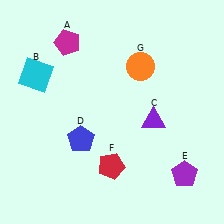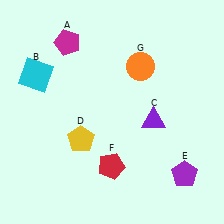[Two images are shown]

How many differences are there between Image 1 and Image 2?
There is 1 difference between the two images.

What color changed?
The pentagon (D) changed from blue in Image 1 to yellow in Image 2.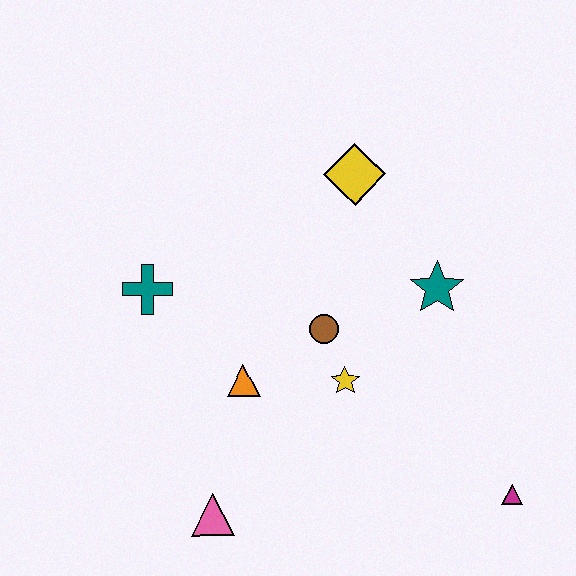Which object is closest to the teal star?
The brown circle is closest to the teal star.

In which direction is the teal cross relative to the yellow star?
The teal cross is to the left of the yellow star.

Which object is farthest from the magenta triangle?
The teal cross is farthest from the magenta triangle.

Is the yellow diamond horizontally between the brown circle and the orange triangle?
No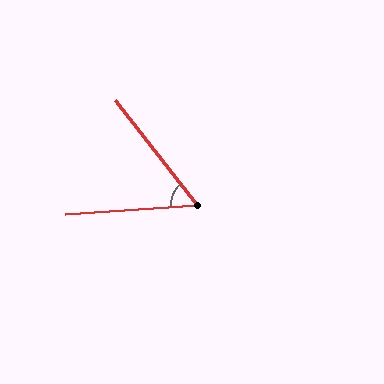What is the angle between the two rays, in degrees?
Approximately 56 degrees.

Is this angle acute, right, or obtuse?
It is acute.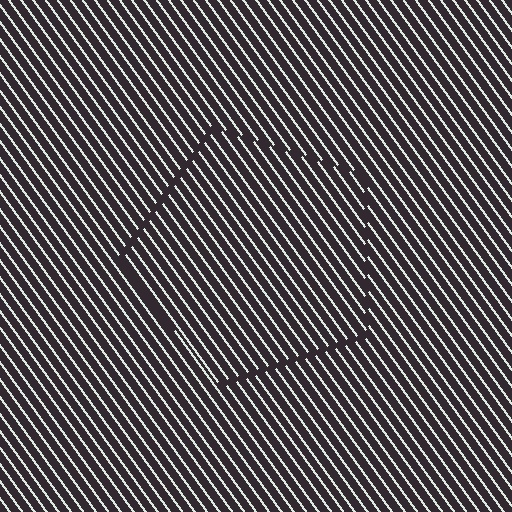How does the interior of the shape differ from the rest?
The interior of the shape contains the same grating, shifted by half a period — the contour is defined by the phase discontinuity where line-ends from the inner and outer gratings abut.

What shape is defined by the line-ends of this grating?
An illusory pentagon. The interior of the shape contains the same grating, shifted by half a period — the contour is defined by the phase discontinuity where line-ends from the inner and outer gratings abut.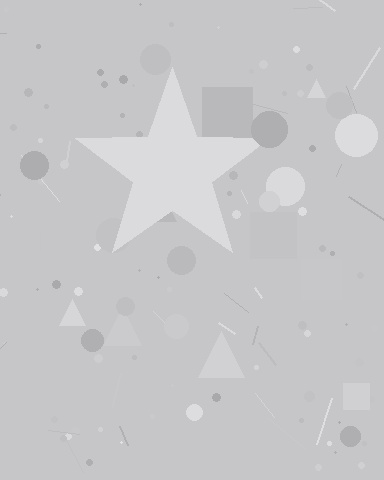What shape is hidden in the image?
A star is hidden in the image.